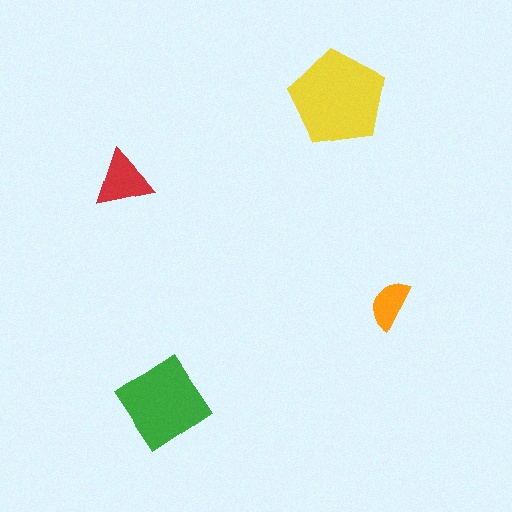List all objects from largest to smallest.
The yellow pentagon, the green diamond, the red triangle, the orange semicircle.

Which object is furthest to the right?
The orange semicircle is rightmost.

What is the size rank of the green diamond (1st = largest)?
2nd.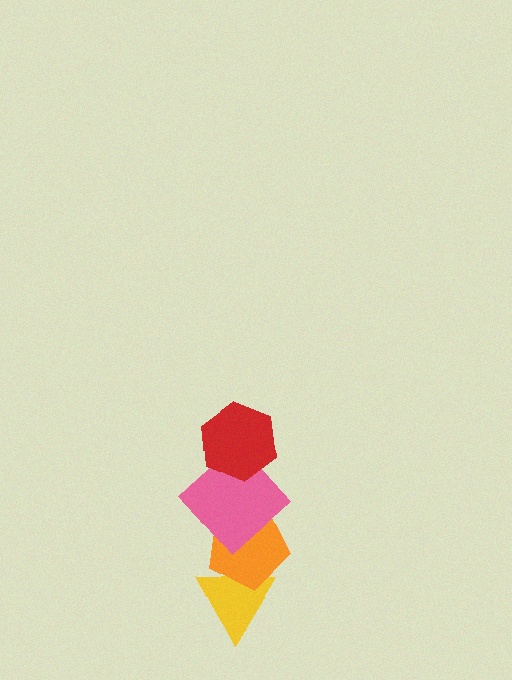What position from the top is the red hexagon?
The red hexagon is 1st from the top.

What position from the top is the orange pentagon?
The orange pentagon is 3rd from the top.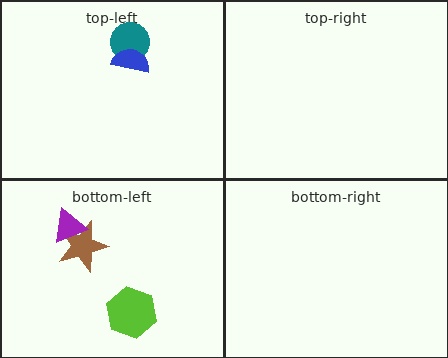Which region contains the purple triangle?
The bottom-left region.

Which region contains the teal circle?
The top-left region.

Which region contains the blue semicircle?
The top-left region.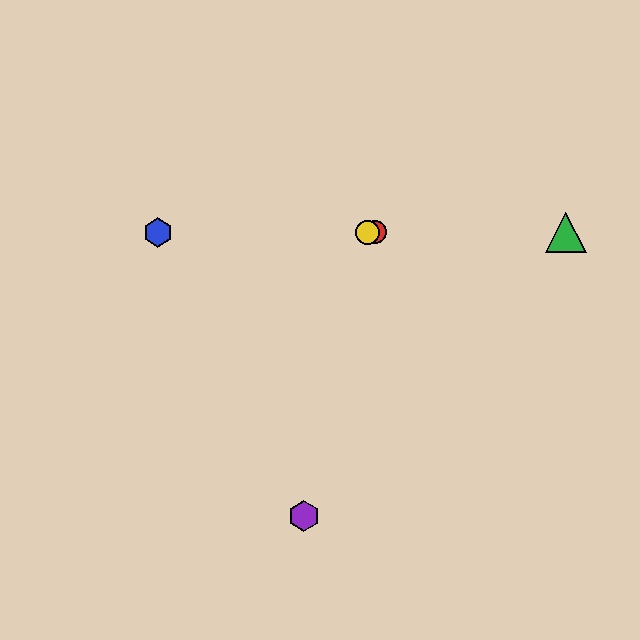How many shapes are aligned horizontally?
4 shapes (the red circle, the blue hexagon, the green triangle, the yellow circle) are aligned horizontally.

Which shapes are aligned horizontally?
The red circle, the blue hexagon, the green triangle, the yellow circle are aligned horizontally.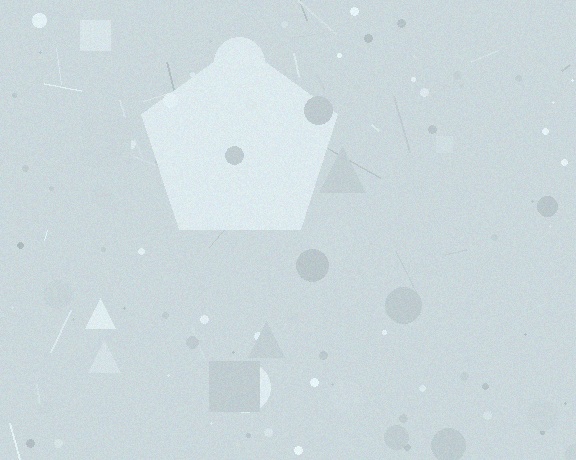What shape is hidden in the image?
A pentagon is hidden in the image.